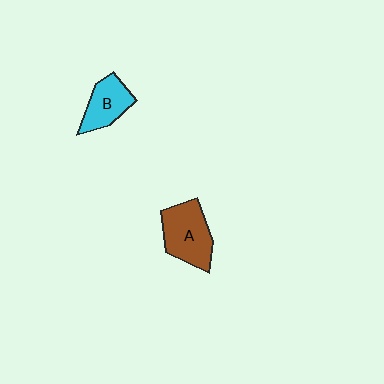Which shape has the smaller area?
Shape B (cyan).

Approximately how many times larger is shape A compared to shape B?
Approximately 1.4 times.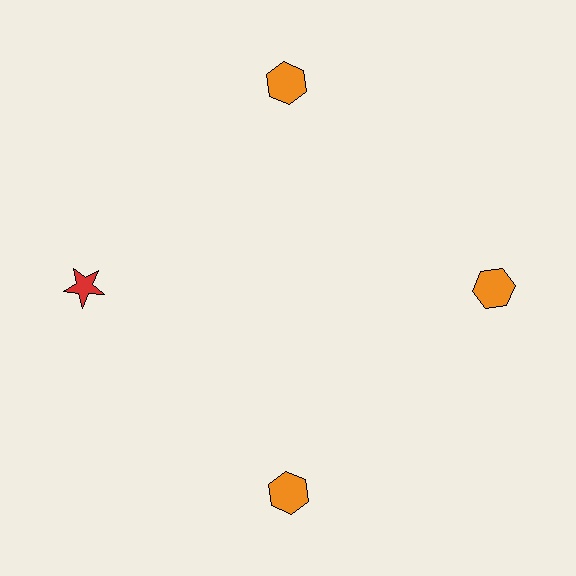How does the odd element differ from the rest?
It differs in both color (red instead of orange) and shape (star instead of hexagon).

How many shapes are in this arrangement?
There are 4 shapes arranged in a ring pattern.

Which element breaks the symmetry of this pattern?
The red star at roughly the 9 o'clock position breaks the symmetry. All other shapes are orange hexagons.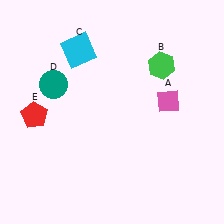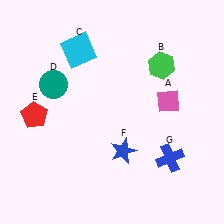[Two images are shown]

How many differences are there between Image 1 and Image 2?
There are 2 differences between the two images.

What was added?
A blue star (F), a blue cross (G) were added in Image 2.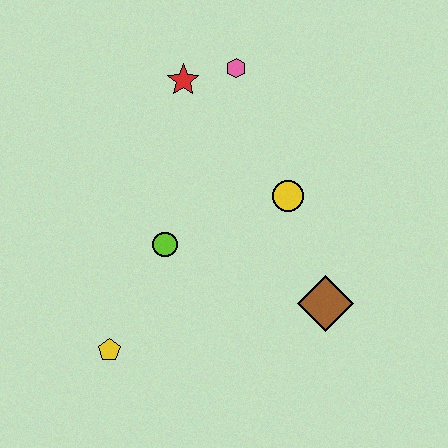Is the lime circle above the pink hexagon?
No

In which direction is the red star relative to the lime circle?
The red star is above the lime circle.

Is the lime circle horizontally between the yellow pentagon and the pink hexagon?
Yes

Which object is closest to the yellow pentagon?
The lime circle is closest to the yellow pentagon.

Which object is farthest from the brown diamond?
The red star is farthest from the brown diamond.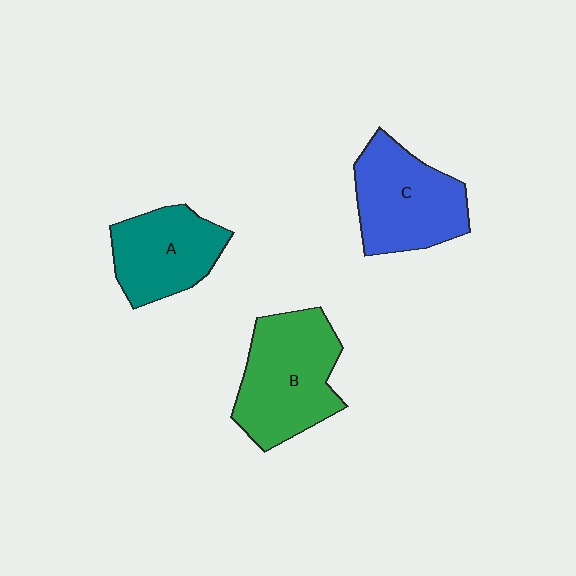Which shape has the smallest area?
Shape A (teal).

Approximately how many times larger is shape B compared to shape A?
Approximately 1.3 times.